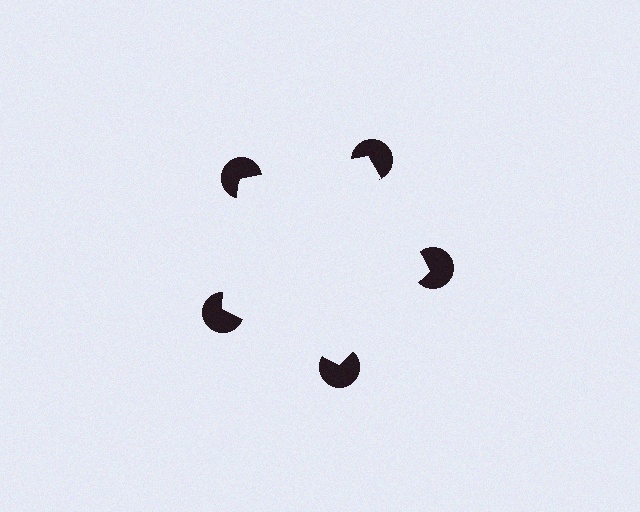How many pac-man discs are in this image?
There are 5 — one at each vertex of the illusory pentagon.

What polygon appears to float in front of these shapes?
An illusory pentagon — its edges are inferred from the aligned wedge cuts in the pac-man discs, not physically drawn.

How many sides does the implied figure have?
5 sides.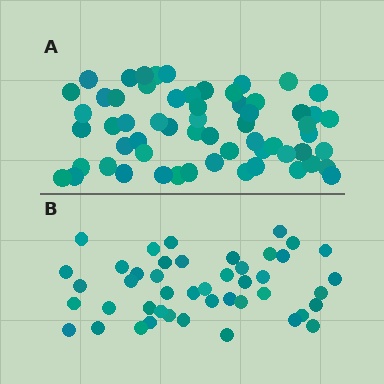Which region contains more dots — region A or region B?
Region A (the top region) has more dots.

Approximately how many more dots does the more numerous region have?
Region A has approximately 15 more dots than region B.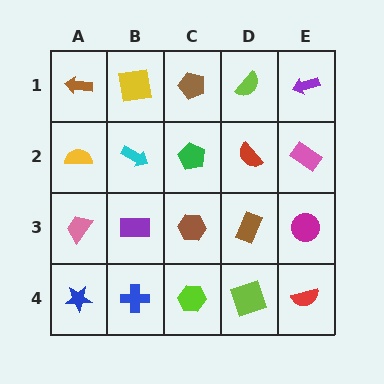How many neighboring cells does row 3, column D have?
4.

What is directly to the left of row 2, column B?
A yellow semicircle.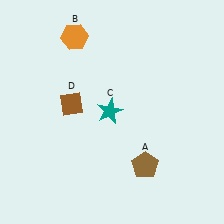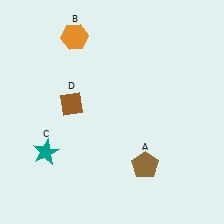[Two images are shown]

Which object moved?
The teal star (C) moved left.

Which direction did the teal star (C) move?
The teal star (C) moved left.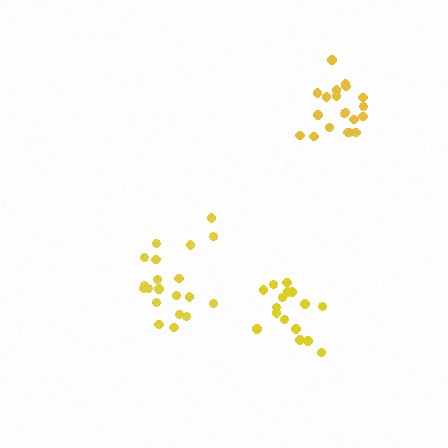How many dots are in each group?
Group 1: 20 dots, Group 2: 20 dots, Group 3: 16 dots (56 total).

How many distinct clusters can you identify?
There are 3 distinct clusters.